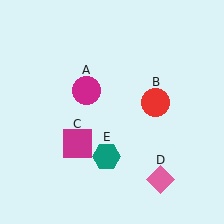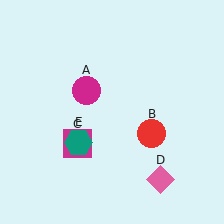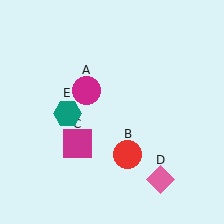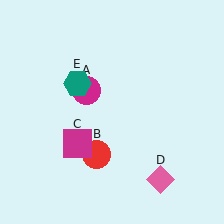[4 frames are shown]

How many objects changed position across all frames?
2 objects changed position: red circle (object B), teal hexagon (object E).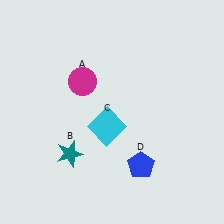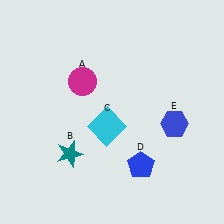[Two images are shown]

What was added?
A blue hexagon (E) was added in Image 2.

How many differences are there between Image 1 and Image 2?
There is 1 difference between the two images.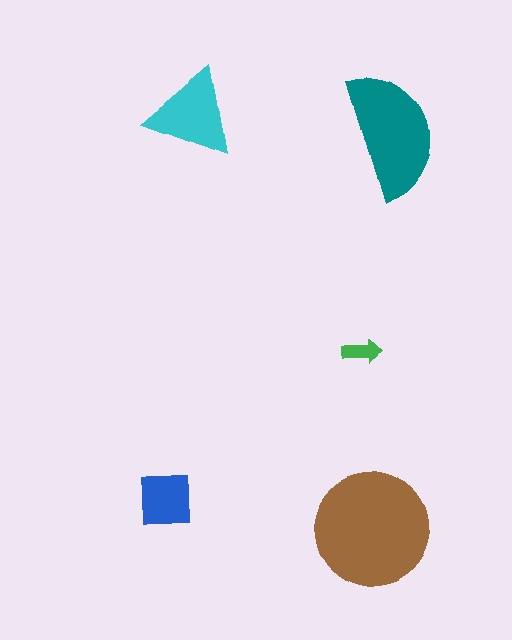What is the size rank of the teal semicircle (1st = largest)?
2nd.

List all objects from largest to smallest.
The brown circle, the teal semicircle, the cyan triangle, the blue square, the green arrow.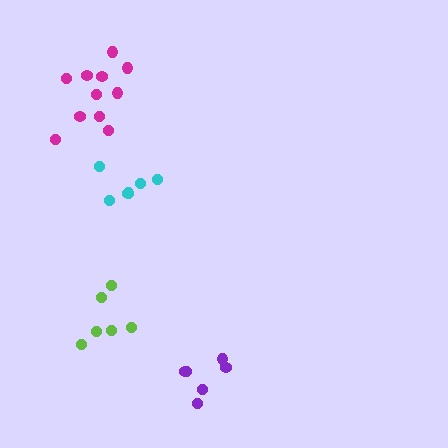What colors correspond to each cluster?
The clusters are colored: purple, cyan, magenta, lime.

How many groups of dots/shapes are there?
There are 4 groups.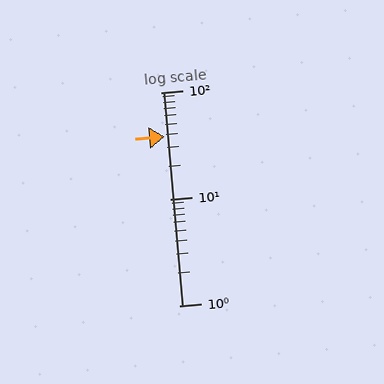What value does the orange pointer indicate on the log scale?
The pointer indicates approximately 38.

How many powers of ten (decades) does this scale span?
The scale spans 2 decades, from 1 to 100.